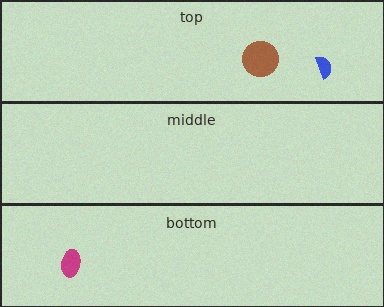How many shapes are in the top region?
2.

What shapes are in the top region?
The blue semicircle, the brown circle.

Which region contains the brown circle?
The top region.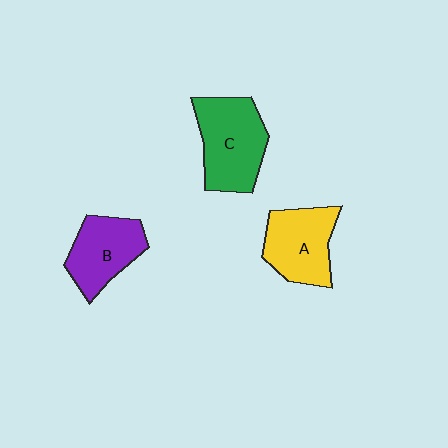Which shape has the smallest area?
Shape B (purple).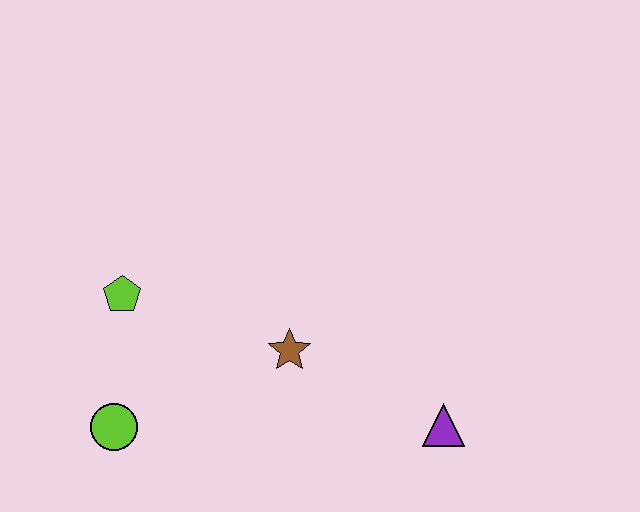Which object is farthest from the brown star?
The lime circle is farthest from the brown star.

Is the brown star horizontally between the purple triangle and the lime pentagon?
Yes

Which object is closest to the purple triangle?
The brown star is closest to the purple triangle.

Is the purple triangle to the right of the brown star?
Yes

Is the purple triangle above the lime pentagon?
No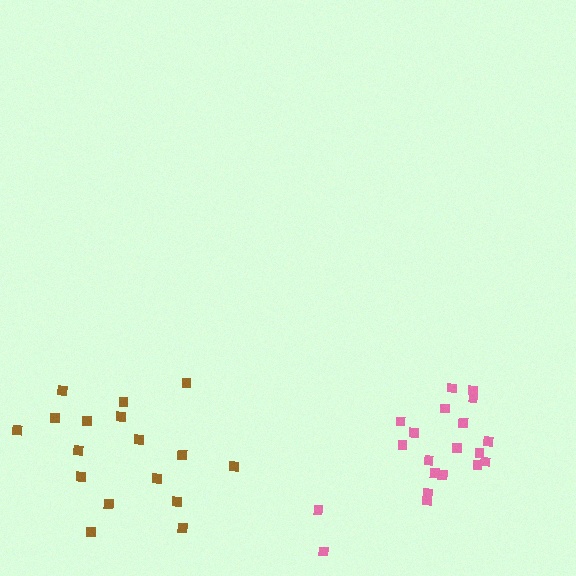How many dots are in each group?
Group 1: 17 dots, Group 2: 20 dots (37 total).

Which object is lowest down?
The pink cluster is bottommost.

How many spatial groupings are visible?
There are 2 spatial groupings.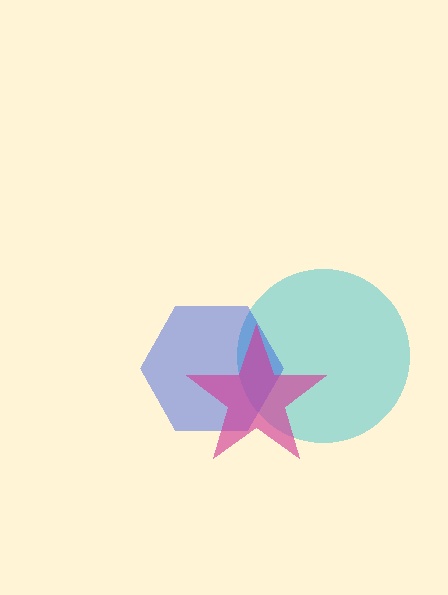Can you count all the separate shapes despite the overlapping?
Yes, there are 3 separate shapes.